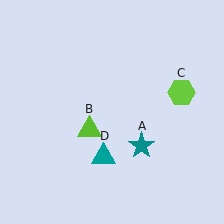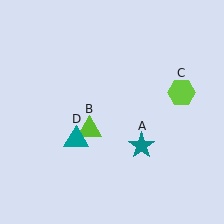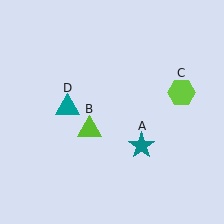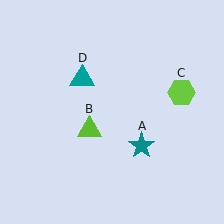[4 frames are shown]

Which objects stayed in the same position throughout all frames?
Teal star (object A) and lime triangle (object B) and lime hexagon (object C) remained stationary.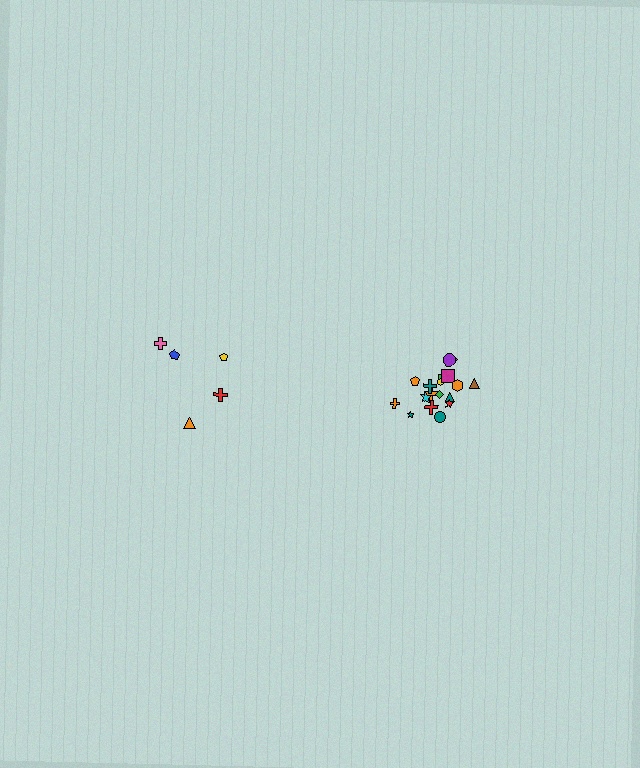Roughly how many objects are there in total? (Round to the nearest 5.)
Roughly 25 objects in total.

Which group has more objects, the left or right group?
The right group.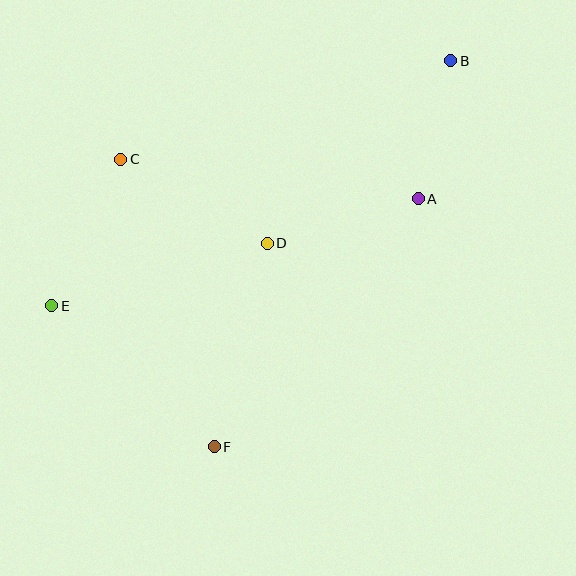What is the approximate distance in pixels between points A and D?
The distance between A and D is approximately 157 pixels.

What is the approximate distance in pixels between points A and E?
The distance between A and E is approximately 381 pixels.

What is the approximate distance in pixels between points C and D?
The distance between C and D is approximately 169 pixels.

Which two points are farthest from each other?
Points B and E are farthest from each other.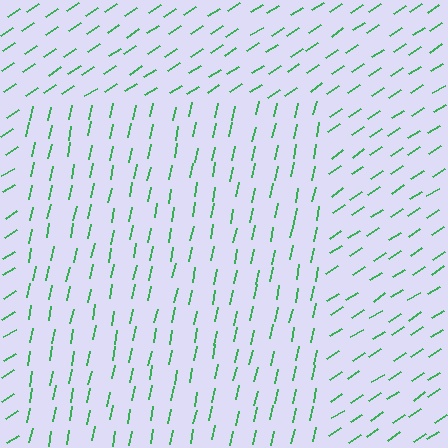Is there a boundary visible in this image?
Yes, there is a texture boundary formed by a change in line orientation.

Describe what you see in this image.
The image is filled with small green line segments. A rectangle region in the image has lines oriented differently from the surrounding lines, creating a visible texture boundary.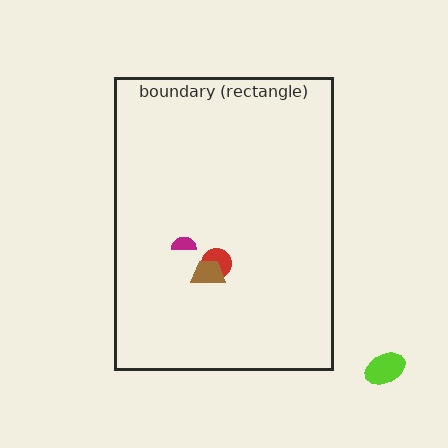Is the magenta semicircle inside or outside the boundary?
Inside.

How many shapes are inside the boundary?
3 inside, 1 outside.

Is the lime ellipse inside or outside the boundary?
Outside.